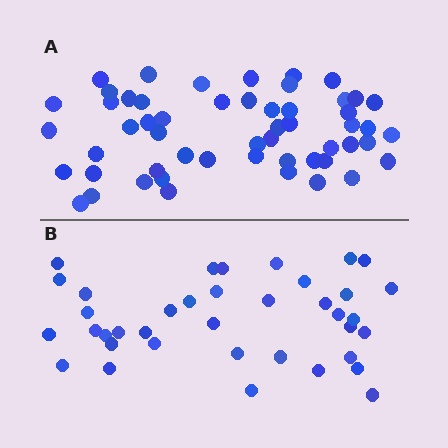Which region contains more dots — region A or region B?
Region A (the top region) has more dots.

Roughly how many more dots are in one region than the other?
Region A has approximately 15 more dots than region B.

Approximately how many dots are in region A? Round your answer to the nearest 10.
About 50 dots. (The exact count is 54, which rounds to 50.)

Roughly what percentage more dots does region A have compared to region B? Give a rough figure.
About 40% more.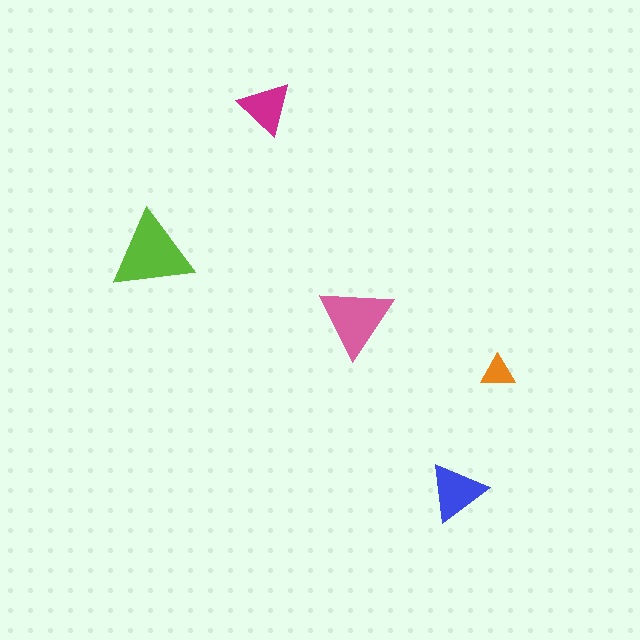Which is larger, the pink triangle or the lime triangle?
The lime one.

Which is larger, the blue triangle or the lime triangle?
The lime one.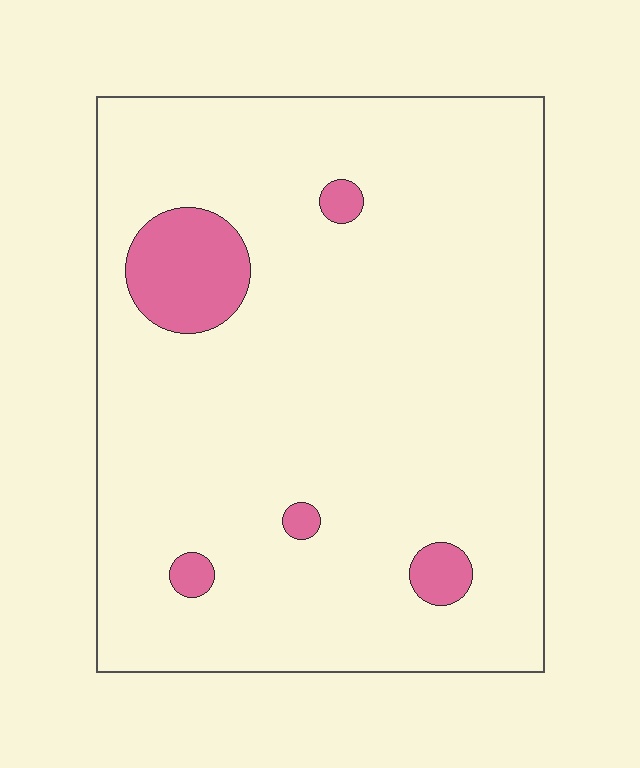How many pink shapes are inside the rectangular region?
5.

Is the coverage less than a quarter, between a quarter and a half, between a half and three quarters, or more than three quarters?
Less than a quarter.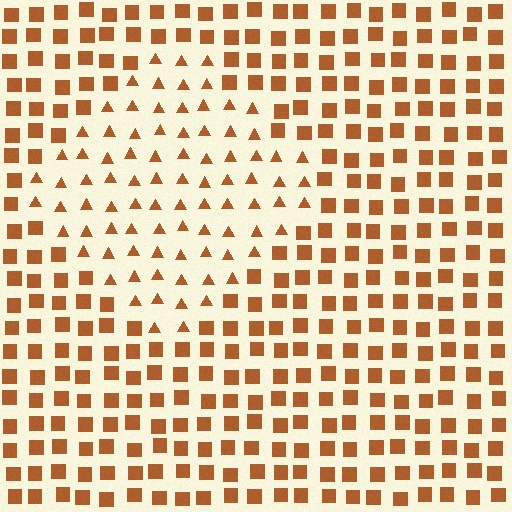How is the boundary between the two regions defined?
The boundary is defined by a change in element shape: triangles inside vs. squares outside. All elements share the same color and spacing.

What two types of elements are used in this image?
The image uses triangles inside the diamond region and squares outside it.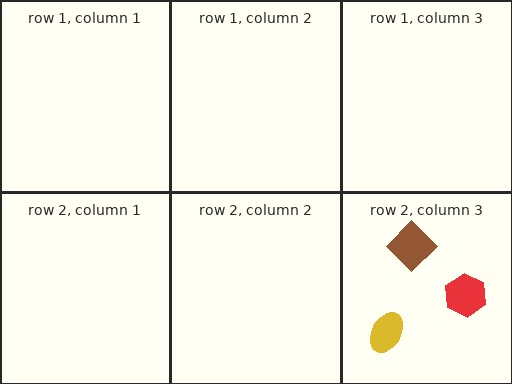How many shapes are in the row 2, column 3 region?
3.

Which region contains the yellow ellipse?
The row 2, column 3 region.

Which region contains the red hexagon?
The row 2, column 3 region.